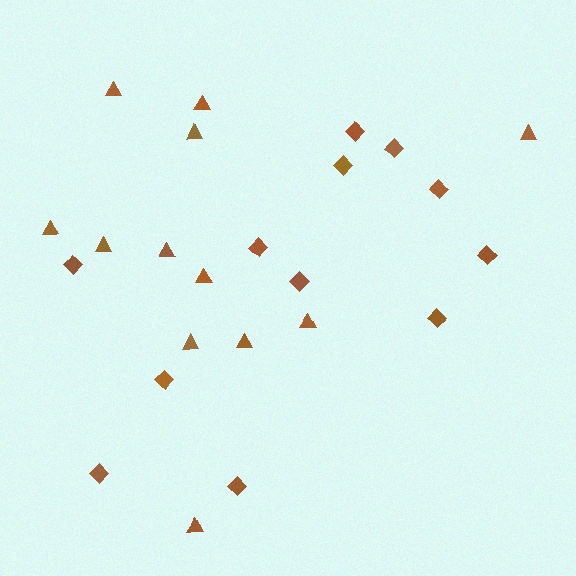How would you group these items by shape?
There are 2 groups: one group of diamonds (12) and one group of triangles (12).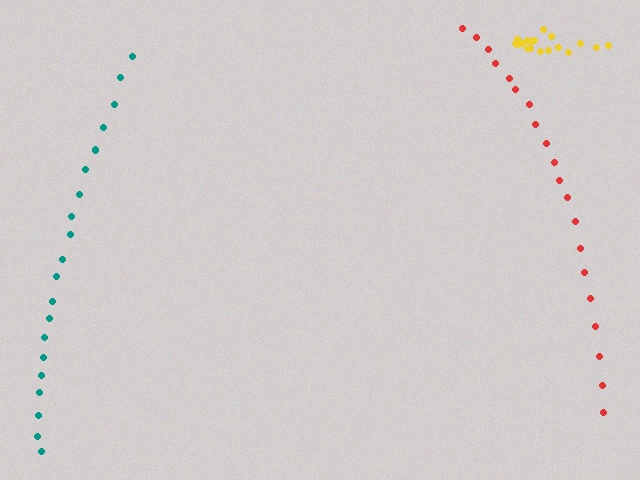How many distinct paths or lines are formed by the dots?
There are 3 distinct paths.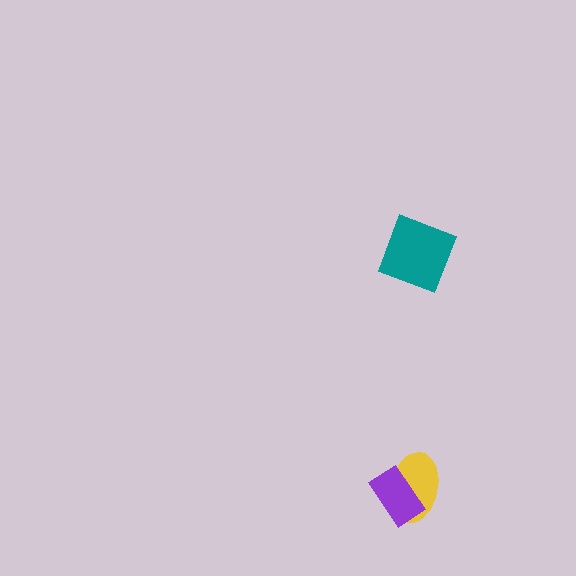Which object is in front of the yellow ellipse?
The purple rectangle is in front of the yellow ellipse.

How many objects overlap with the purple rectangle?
1 object overlaps with the purple rectangle.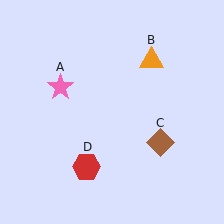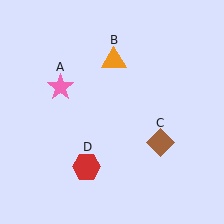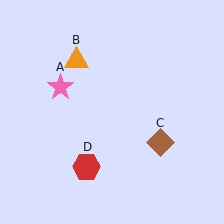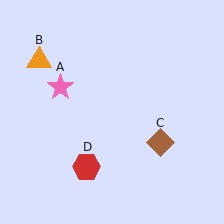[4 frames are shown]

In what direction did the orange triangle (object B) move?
The orange triangle (object B) moved left.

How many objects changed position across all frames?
1 object changed position: orange triangle (object B).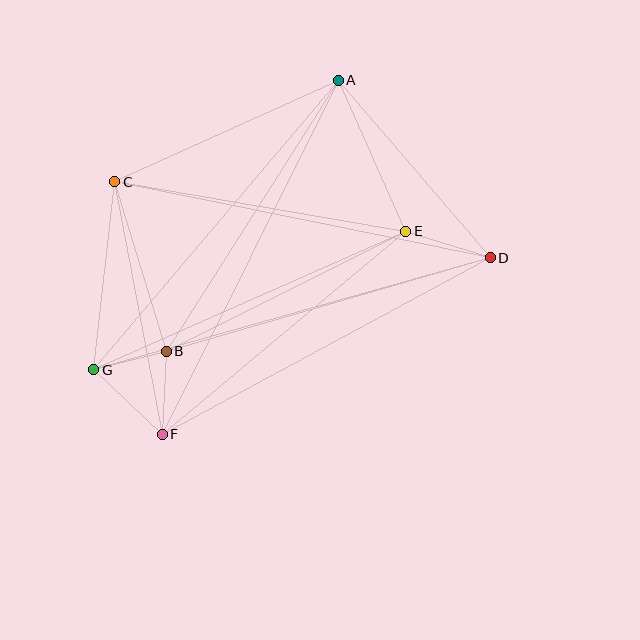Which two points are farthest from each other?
Points D and G are farthest from each other.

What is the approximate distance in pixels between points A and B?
The distance between A and B is approximately 321 pixels.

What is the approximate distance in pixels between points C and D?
The distance between C and D is approximately 383 pixels.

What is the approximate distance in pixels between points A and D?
The distance between A and D is approximately 234 pixels.